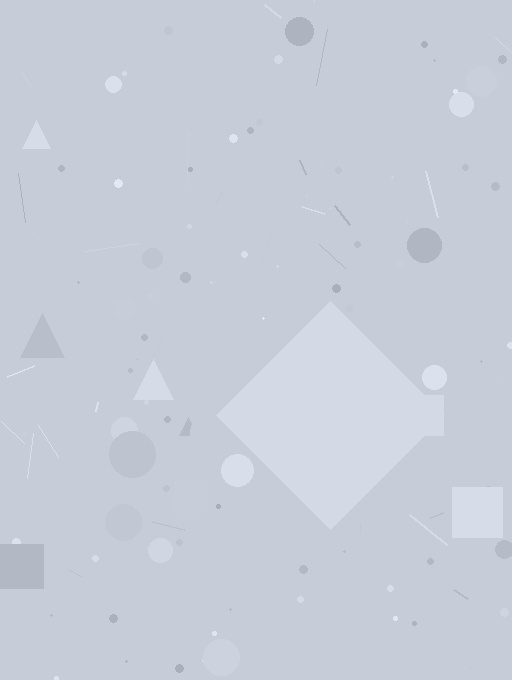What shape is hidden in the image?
A diamond is hidden in the image.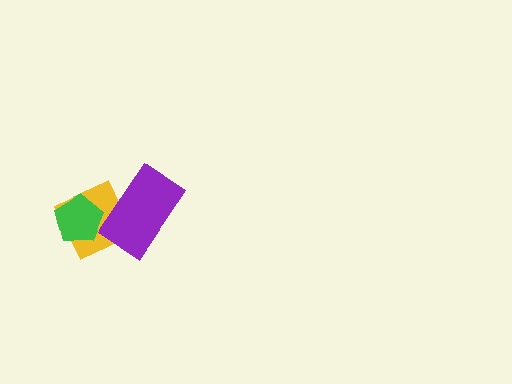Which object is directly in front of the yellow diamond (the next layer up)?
The green pentagon is directly in front of the yellow diamond.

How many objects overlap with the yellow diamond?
2 objects overlap with the yellow diamond.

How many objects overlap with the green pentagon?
1 object overlaps with the green pentagon.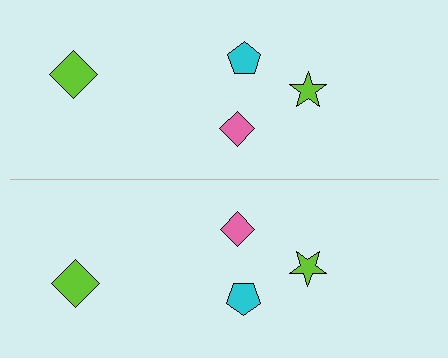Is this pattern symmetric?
Yes, this pattern has bilateral (reflection) symmetry.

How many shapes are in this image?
There are 8 shapes in this image.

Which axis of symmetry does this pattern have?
The pattern has a horizontal axis of symmetry running through the center of the image.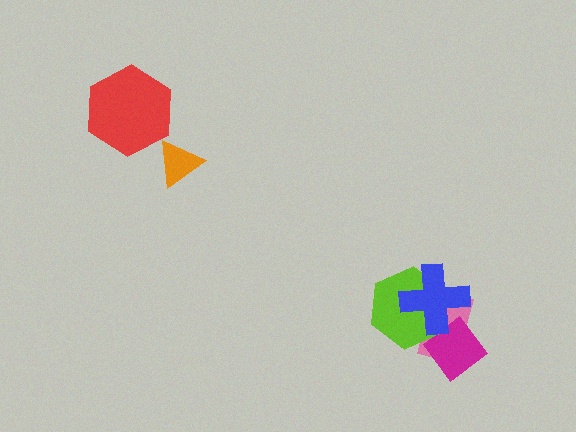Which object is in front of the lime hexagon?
The blue cross is in front of the lime hexagon.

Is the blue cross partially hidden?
No, no other shape covers it.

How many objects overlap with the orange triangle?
0 objects overlap with the orange triangle.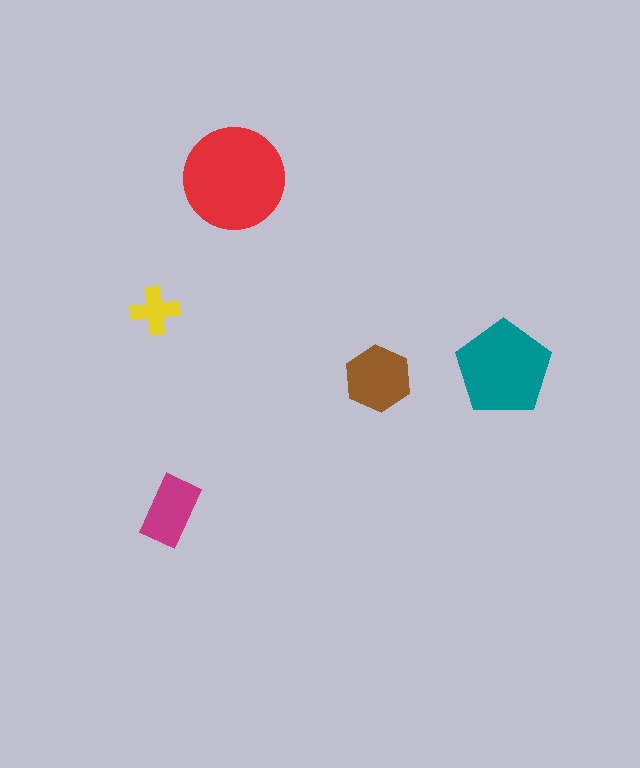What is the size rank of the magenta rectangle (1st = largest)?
4th.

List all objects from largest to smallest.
The red circle, the teal pentagon, the brown hexagon, the magenta rectangle, the yellow cross.